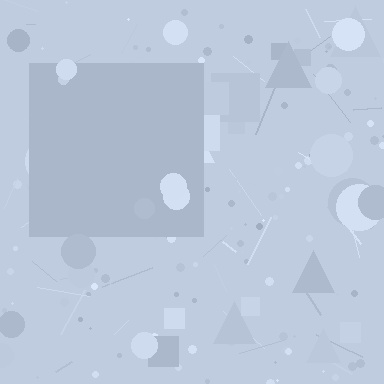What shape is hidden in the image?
A square is hidden in the image.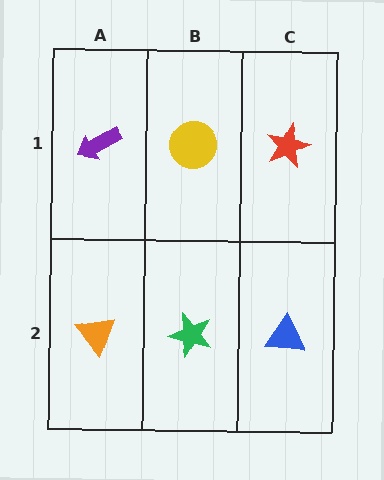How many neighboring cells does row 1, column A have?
2.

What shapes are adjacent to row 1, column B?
A green star (row 2, column B), a purple arrow (row 1, column A), a red star (row 1, column C).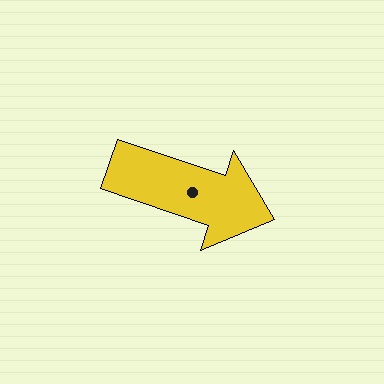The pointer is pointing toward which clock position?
Roughly 4 o'clock.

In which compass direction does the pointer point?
East.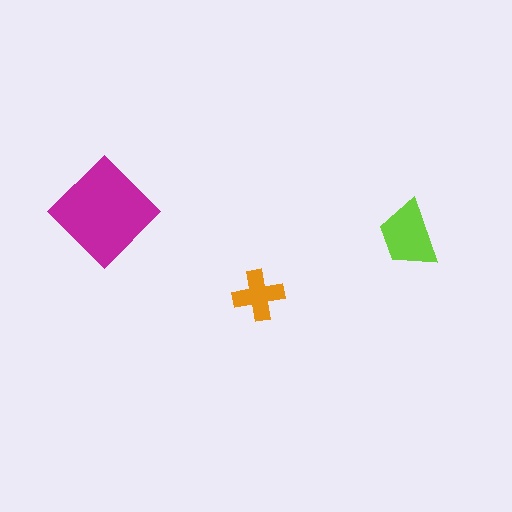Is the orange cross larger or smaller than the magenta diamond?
Smaller.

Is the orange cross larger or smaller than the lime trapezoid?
Smaller.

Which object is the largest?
The magenta diamond.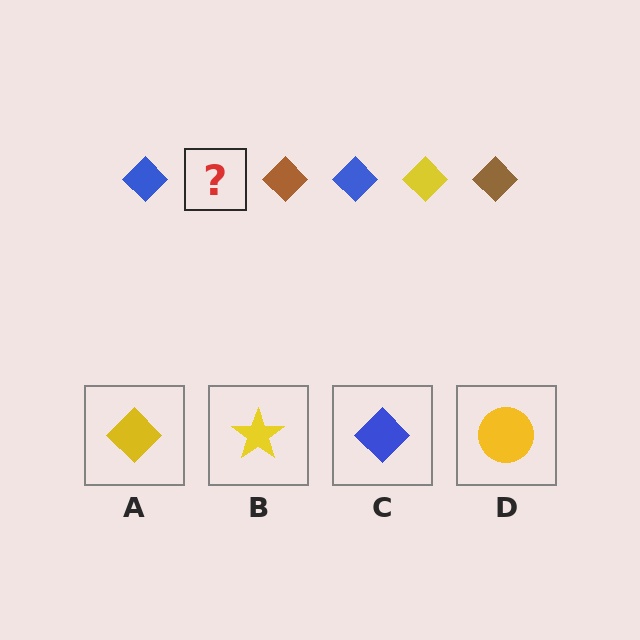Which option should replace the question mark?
Option A.